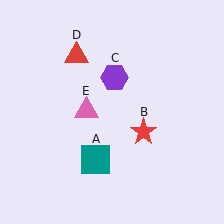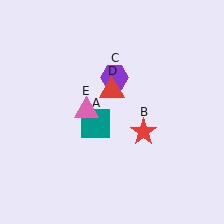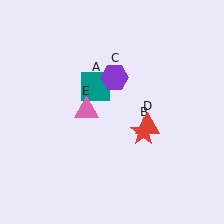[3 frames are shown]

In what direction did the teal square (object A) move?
The teal square (object A) moved up.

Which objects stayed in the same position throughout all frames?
Red star (object B) and purple hexagon (object C) and pink triangle (object E) remained stationary.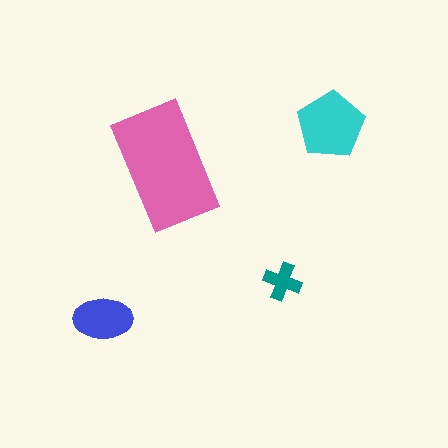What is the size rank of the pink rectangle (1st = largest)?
1st.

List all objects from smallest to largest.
The teal cross, the blue ellipse, the cyan pentagon, the pink rectangle.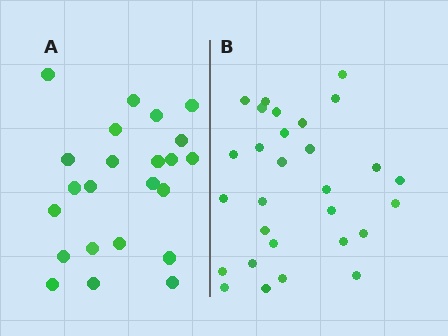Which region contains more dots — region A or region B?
Region B (the right region) has more dots.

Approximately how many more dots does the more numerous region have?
Region B has about 6 more dots than region A.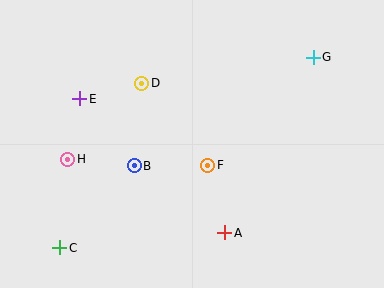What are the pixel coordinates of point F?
Point F is at (208, 165).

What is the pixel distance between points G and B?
The distance between G and B is 210 pixels.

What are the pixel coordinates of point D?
Point D is at (142, 83).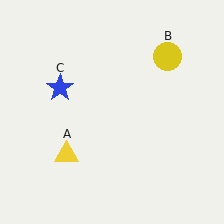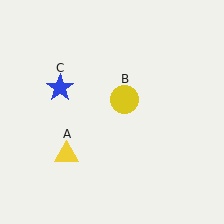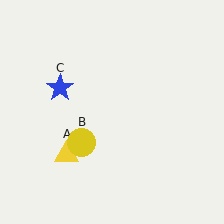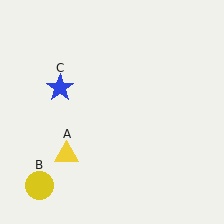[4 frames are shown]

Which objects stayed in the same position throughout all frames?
Yellow triangle (object A) and blue star (object C) remained stationary.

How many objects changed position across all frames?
1 object changed position: yellow circle (object B).